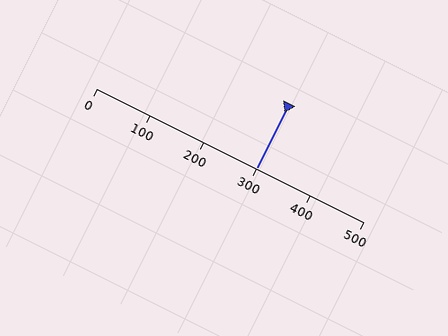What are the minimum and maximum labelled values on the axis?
The axis runs from 0 to 500.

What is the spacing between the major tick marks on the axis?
The major ticks are spaced 100 apart.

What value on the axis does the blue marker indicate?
The marker indicates approximately 300.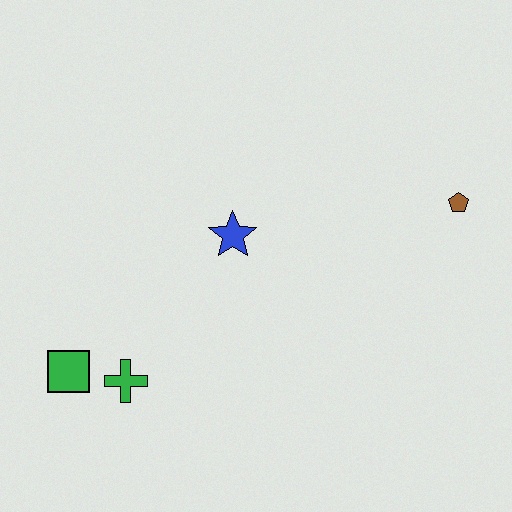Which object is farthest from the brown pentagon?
The green square is farthest from the brown pentagon.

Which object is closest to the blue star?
The green cross is closest to the blue star.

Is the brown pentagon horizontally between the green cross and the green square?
No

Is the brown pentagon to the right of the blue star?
Yes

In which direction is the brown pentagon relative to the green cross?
The brown pentagon is to the right of the green cross.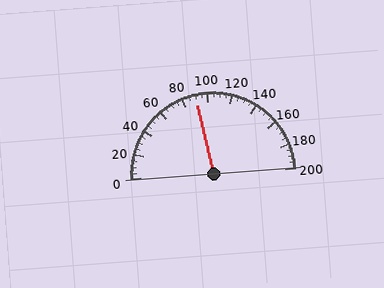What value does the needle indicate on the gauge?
The needle indicates approximately 90.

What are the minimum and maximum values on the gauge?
The gauge ranges from 0 to 200.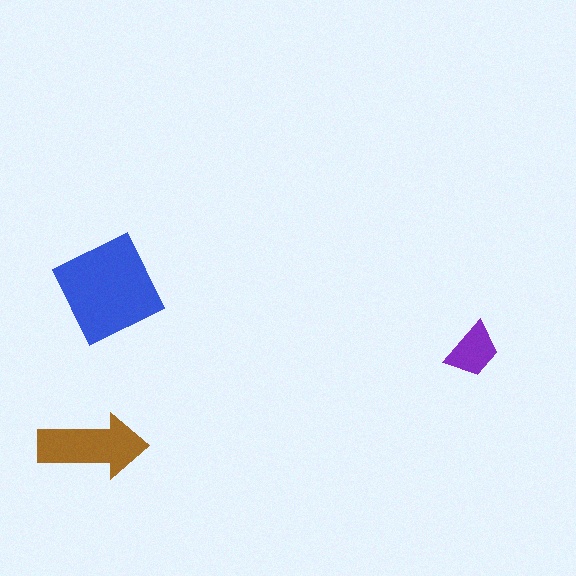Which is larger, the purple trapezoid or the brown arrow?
The brown arrow.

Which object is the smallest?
The purple trapezoid.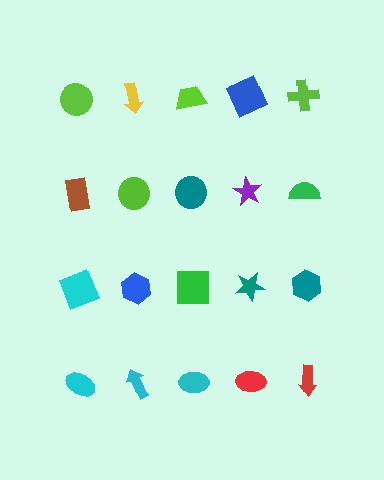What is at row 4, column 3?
A cyan ellipse.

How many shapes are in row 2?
5 shapes.